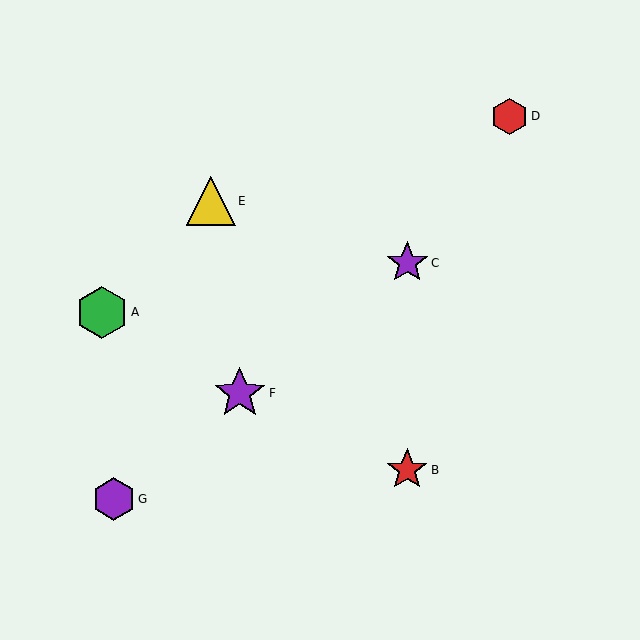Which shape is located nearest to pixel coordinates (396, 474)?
The red star (labeled B) at (407, 470) is nearest to that location.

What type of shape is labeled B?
Shape B is a red star.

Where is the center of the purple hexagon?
The center of the purple hexagon is at (114, 499).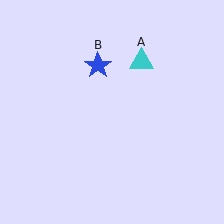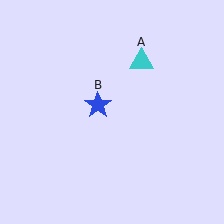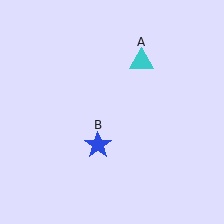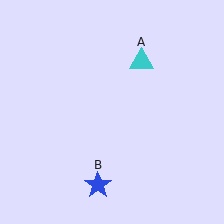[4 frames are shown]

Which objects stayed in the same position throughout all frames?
Cyan triangle (object A) remained stationary.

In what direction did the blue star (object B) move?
The blue star (object B) moved down.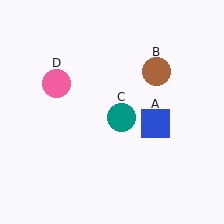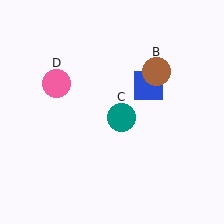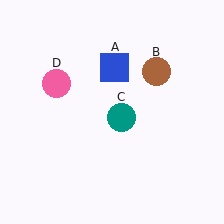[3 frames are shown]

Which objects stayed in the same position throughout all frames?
Brown circle (object B) and teal circle (object C) and pink circle (object D) remained stationary.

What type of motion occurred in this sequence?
The blue square (object A) rotated counterclockwise around the center of the scene.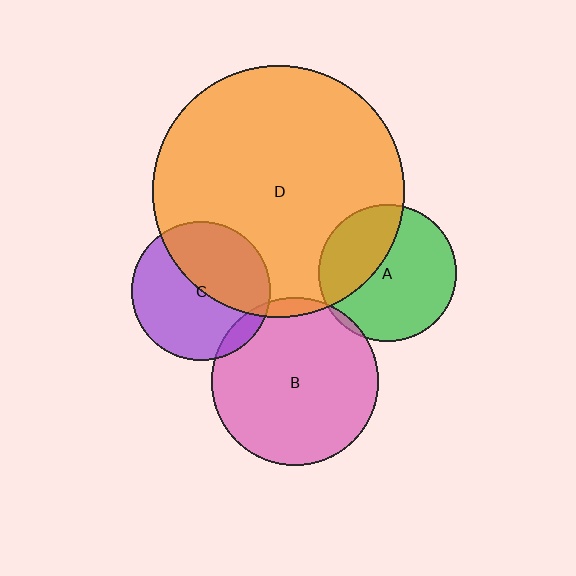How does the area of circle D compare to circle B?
Approximately 2.3 times.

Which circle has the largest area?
Circle D (orange).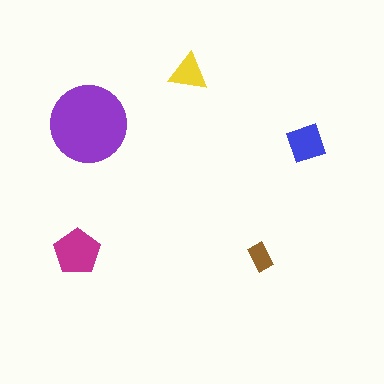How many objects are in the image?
There are 5 objects in the image.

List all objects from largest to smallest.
The purple circle, the magenta pentagon, the blue square, the yellow triangle, the brown rectangle.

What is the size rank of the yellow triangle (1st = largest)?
4th.